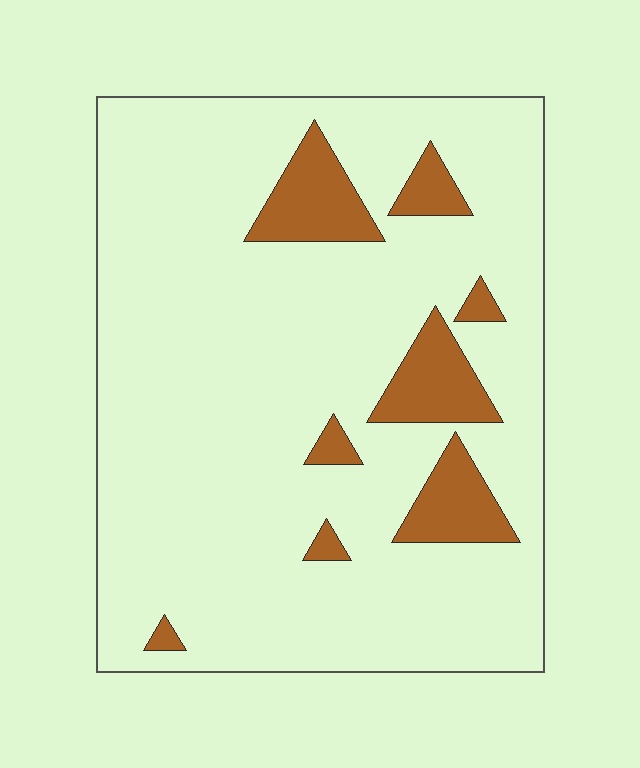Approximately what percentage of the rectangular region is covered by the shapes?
Approximately 15%.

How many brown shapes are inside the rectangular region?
8.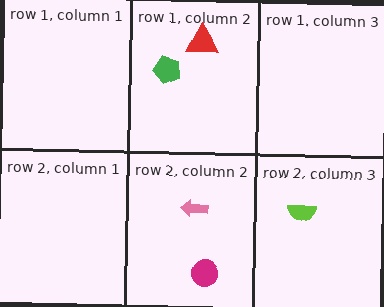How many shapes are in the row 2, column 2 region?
2.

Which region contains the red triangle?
The row 1, column 2 region.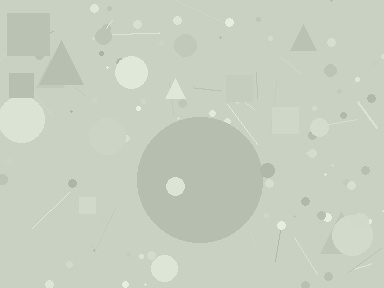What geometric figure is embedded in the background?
A circle is embedded in the background.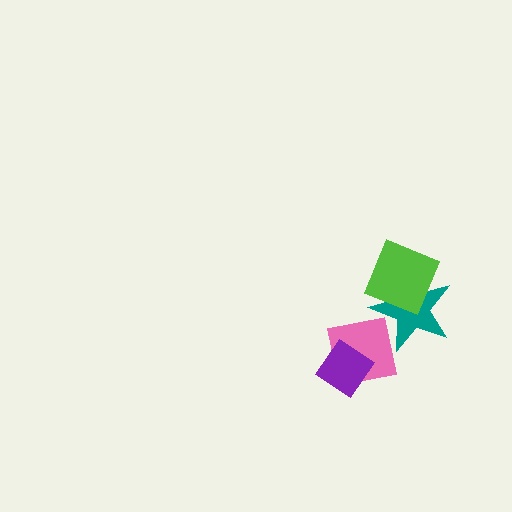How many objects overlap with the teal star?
2 objects overlap with the teal star.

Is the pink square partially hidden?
Yes, it is partially covered by another shape.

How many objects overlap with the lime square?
1 object overlaps with the lime square.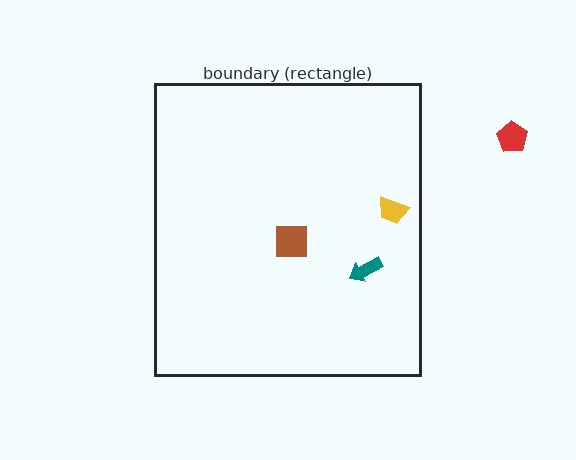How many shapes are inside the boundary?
3 inside, 1 outside.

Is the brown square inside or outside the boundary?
Inside.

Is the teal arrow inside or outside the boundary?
Inside.